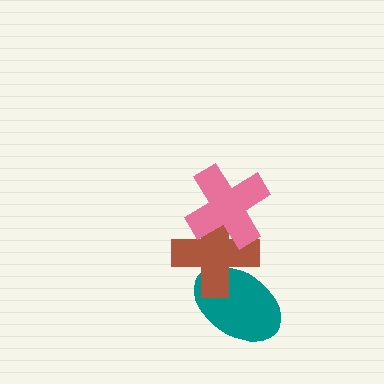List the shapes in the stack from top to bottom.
From top to bottom: the pink cross, the brown cross, the teal ellipse.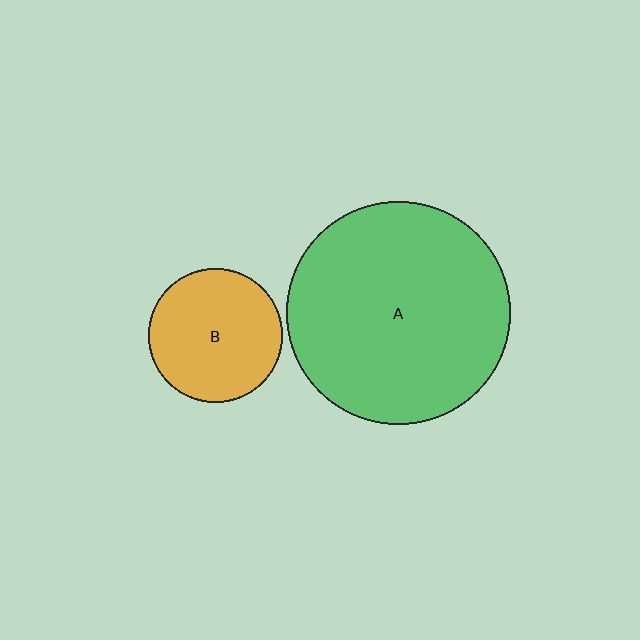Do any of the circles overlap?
No, none of the circles overlap.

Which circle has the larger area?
Circle A (green).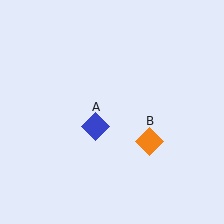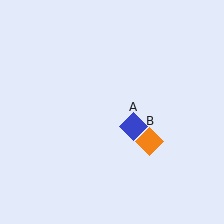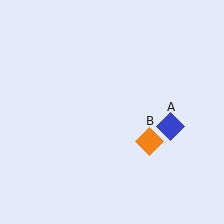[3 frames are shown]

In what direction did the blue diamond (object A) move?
The blue diamond (object A) moved right.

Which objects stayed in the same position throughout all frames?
Orange diamond (object B) remained stationary.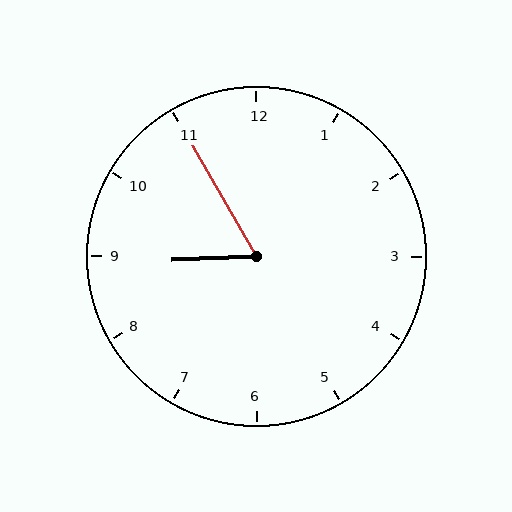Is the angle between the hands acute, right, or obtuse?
It is acute.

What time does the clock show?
8:55.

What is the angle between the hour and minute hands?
Approximately 62 degrees.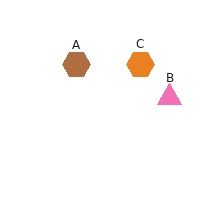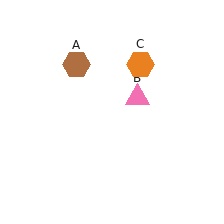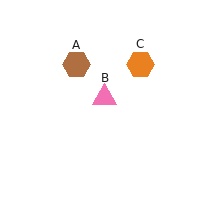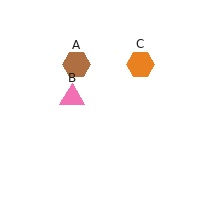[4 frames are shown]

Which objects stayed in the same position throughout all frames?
Brown hexagon (object A) and orange hexagon (object C) remained stationary.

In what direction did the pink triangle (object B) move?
The pink triangle (object B) moved left.